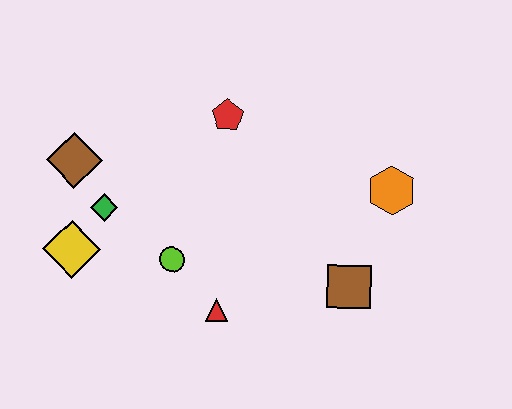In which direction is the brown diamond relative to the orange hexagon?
The brown diamond is to the left of the orange hexagon.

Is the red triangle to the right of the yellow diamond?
Yes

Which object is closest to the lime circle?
The red triangle is closest to the lime circle.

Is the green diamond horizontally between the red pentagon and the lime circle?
No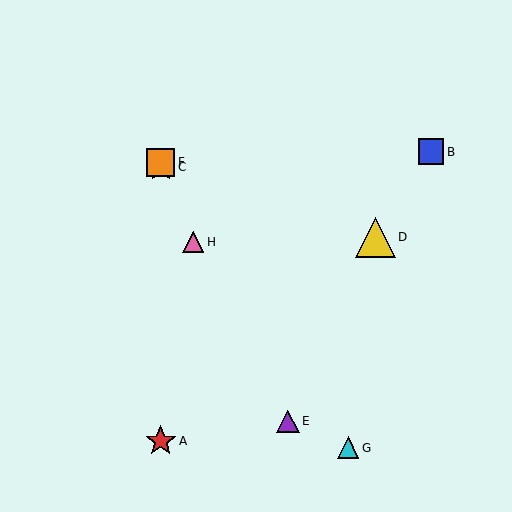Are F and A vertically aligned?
Yes, both are at x≈161.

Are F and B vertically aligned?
No, F is at x≈161 and B is at x≈431.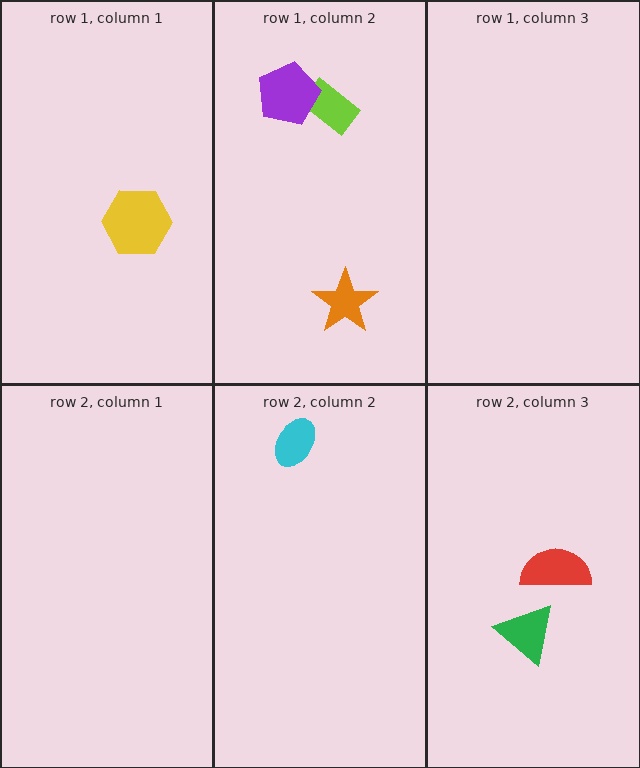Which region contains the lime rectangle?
The row 1, column 2 region.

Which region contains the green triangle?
The row 2, column 3 region.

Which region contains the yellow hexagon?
The row 1, column 1 region.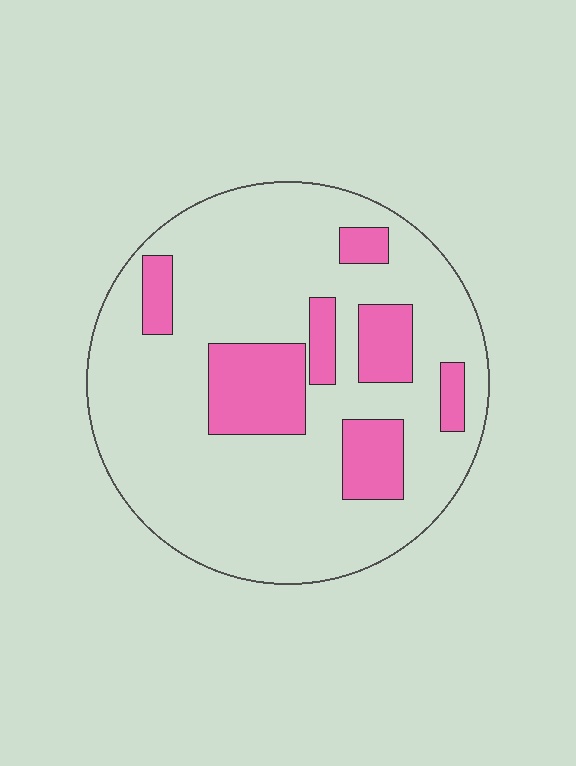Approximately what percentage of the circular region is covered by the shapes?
Approximately 20%.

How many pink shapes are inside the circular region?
7.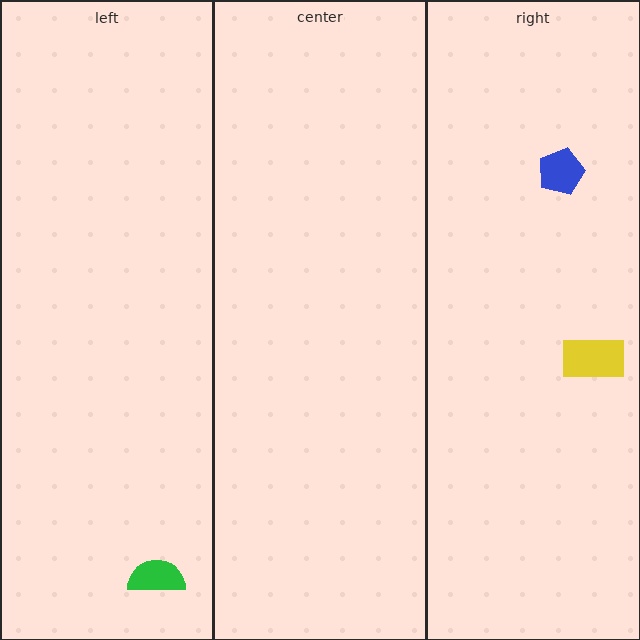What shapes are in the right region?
The blue pentagon, the yellow rectangle.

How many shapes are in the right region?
2.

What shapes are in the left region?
The green semicircle.